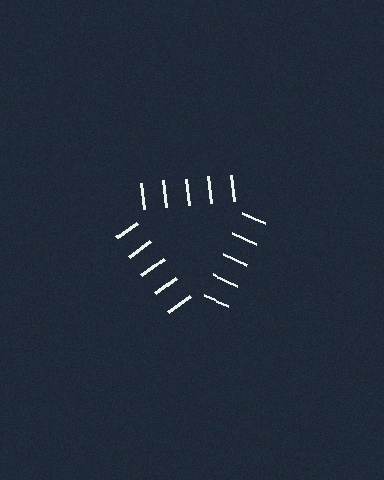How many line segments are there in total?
15 — 5 along each of the 3 edges.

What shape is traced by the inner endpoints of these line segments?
An illusory triangle — the line segments terminate on its edges but no continuous stroke is drawn.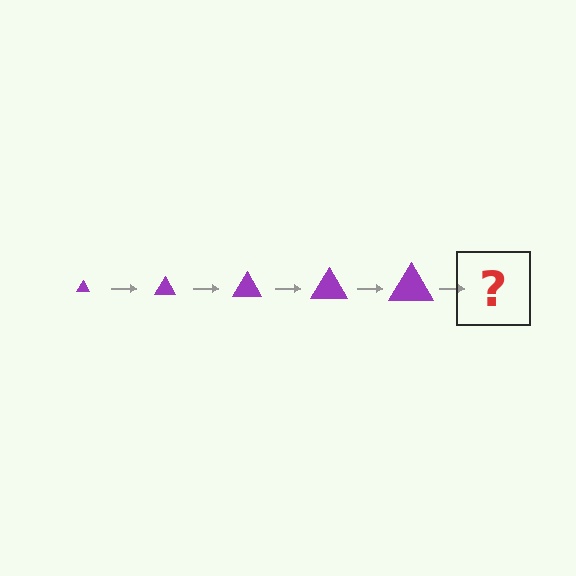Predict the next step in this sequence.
The next step is a purple triangle, larger than the previous one.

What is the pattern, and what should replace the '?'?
The pattern is that the triangle gets progressively larger each step. The '?' should be a purple triangle, larger than the previous one.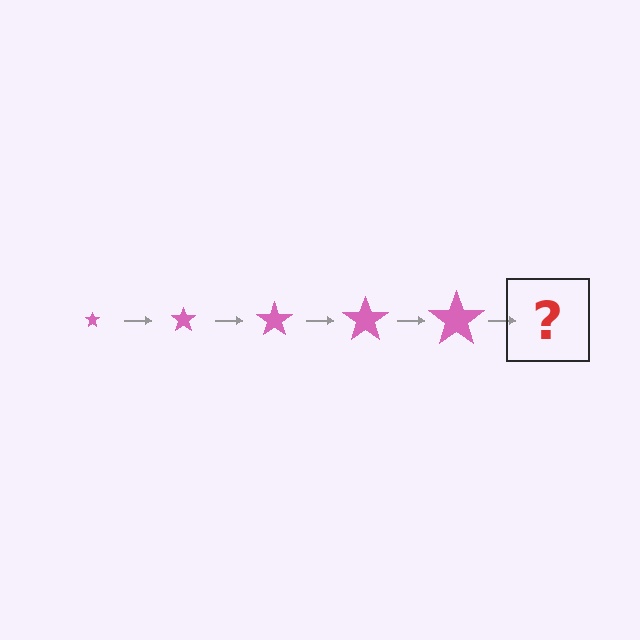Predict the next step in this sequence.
The next step is a pink star, larger than the previous one.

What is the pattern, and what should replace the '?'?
The pattern is that the star gets progressively larger each step. The '?' should be a pink star, larger than the previous one.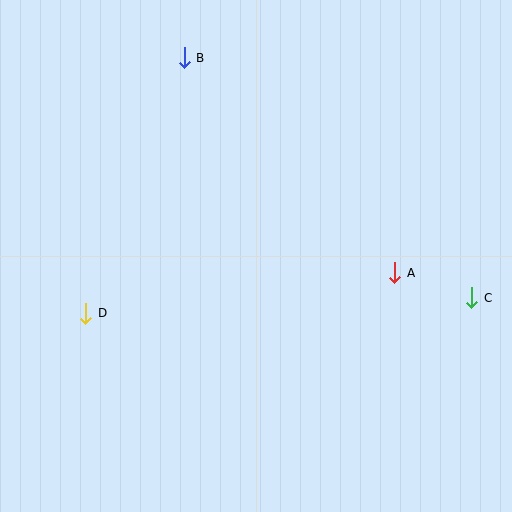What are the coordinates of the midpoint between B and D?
The midpoint between B and D is at (135, 186).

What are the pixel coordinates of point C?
Point C is at (472, 298).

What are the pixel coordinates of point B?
Point B is at (184, 58).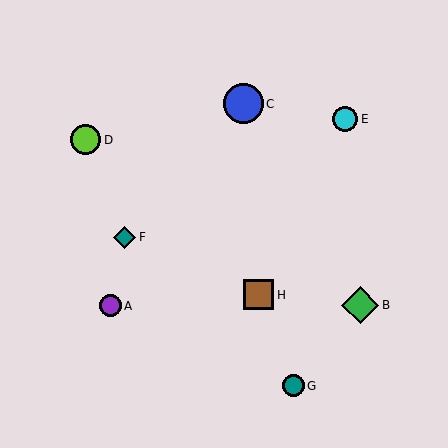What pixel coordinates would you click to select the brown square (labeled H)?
Click at (259, 295) to select the brown square H.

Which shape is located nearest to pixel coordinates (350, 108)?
The cyan circle (labeled E) at (345, 119) is nearest to that location.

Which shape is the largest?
The blue circle (labeled C) is the largest.